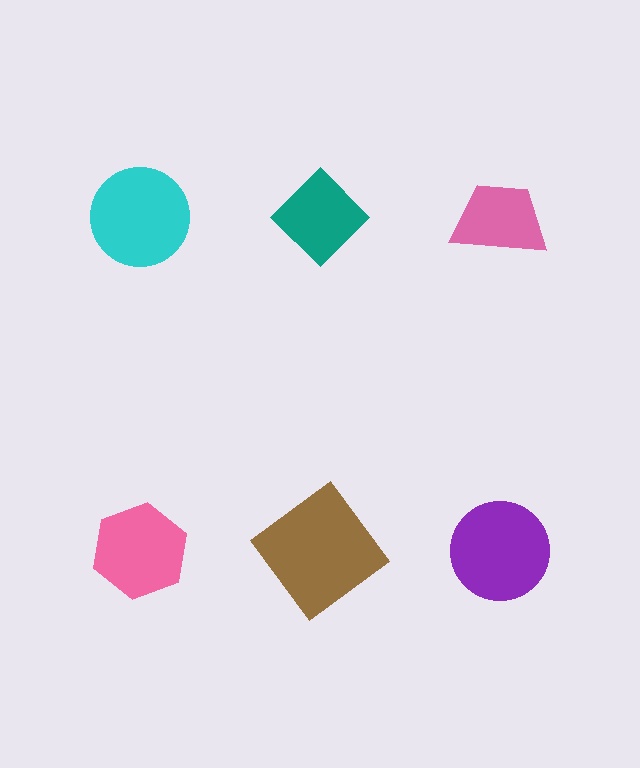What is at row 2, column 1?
A pink hexagon.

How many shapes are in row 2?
3 shapes.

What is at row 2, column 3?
A purple circle.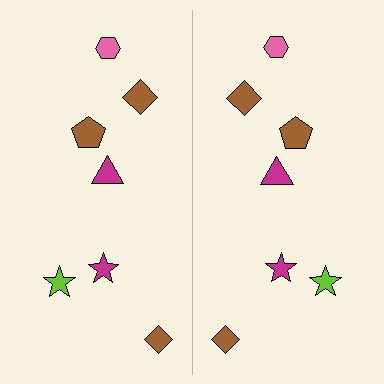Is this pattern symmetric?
Yes, this pattern has bilateral (reflection) symmetry.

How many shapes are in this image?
There are 14 shapes in this image.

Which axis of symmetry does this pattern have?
The pattern has a vertical axis of symmetry running through the center of the image.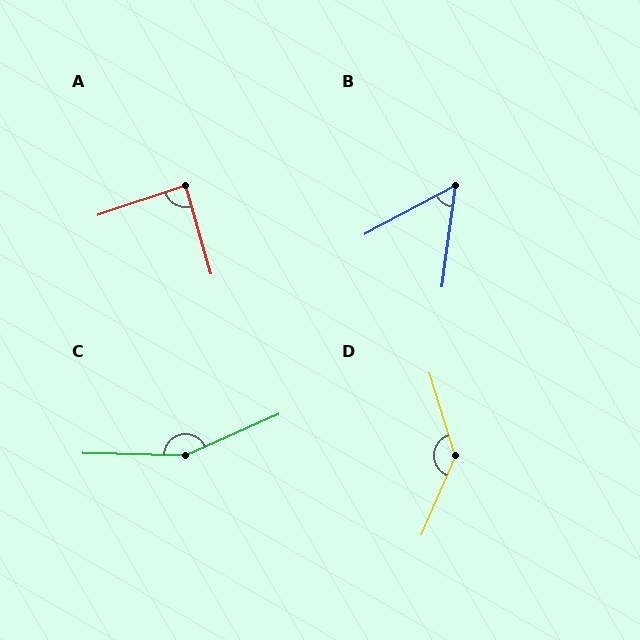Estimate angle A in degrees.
Approximately 87 degrees.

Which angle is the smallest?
B, at approximately 54 degrees.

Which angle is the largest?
C, at approximately 155 degrees.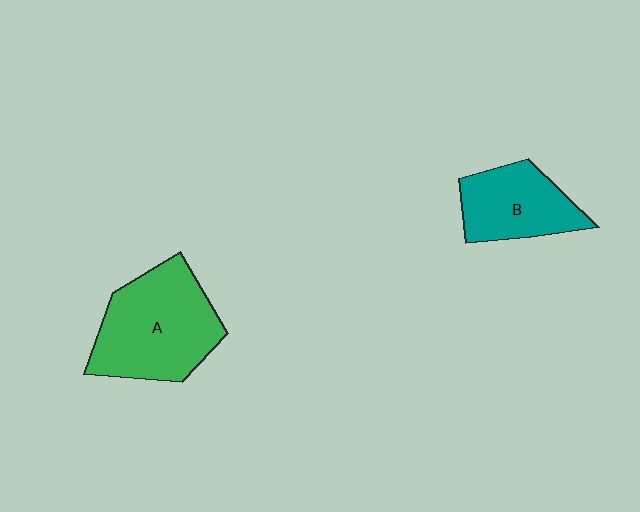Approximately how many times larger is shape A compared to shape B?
Approximately 1.5 times.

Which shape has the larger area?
Shape A (green).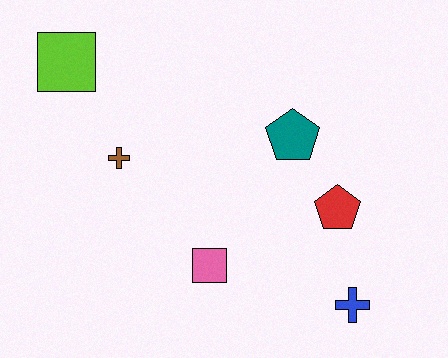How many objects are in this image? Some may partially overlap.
There are 6 objects.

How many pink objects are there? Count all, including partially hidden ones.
There is 1 pink object.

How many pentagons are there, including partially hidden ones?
There are 2 pentagons.